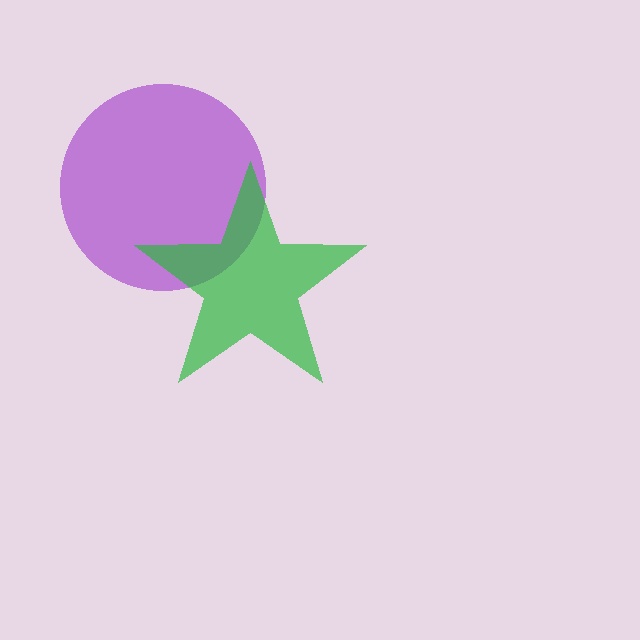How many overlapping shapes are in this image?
There are 2 overlapping shapes in the image.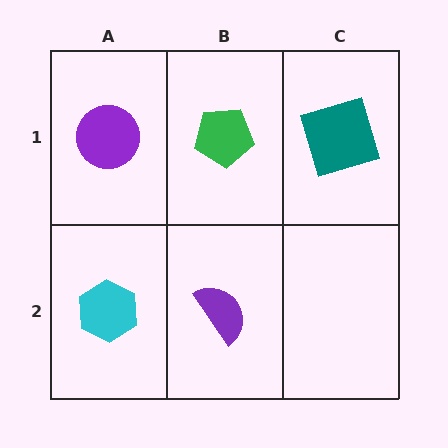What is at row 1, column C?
A teal square.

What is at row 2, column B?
A purple semicircle.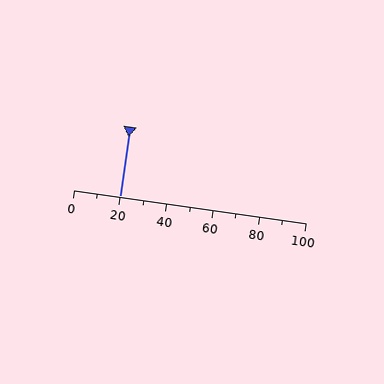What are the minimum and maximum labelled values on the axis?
The axis runs from 0 to 100.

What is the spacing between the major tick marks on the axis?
The major ticks are spaced 20 apart.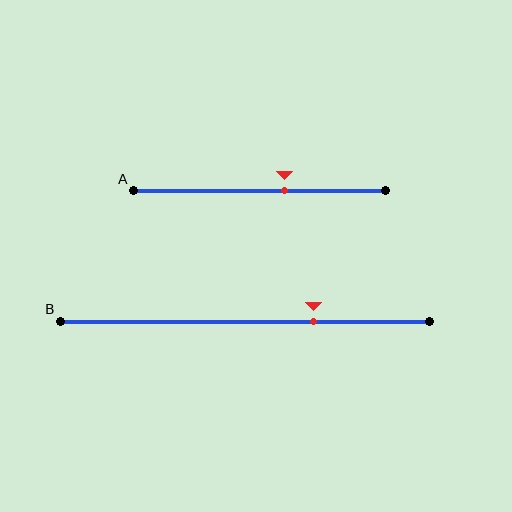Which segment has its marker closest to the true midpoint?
Segment A has its marker closest to the true midpoint.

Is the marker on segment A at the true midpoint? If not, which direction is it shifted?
No, the marker on segment A is shifted to the right by about 10% of the segment length.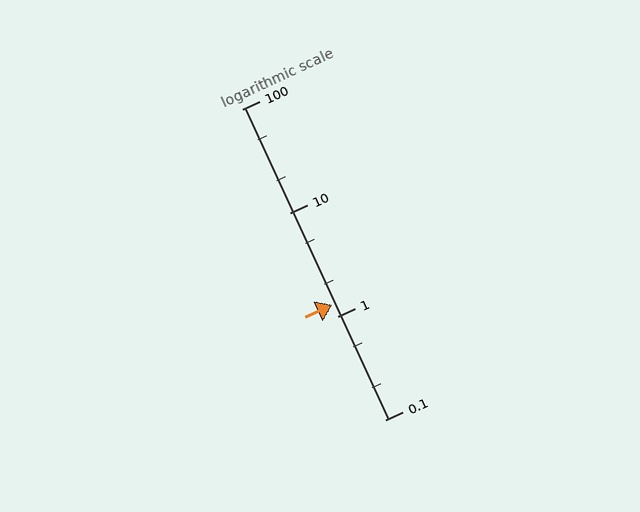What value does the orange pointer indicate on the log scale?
The pointer indicates approximately 1.3.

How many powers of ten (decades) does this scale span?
The scale spans 3 decades, from 0.1 to 100.